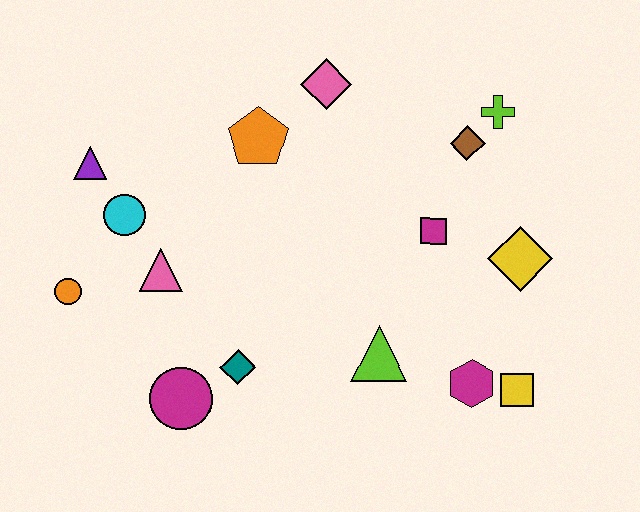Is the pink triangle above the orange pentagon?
No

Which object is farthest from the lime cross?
The orange circle is farthest from the lime cross.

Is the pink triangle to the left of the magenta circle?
Yes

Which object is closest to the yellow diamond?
The magenta square is closest to the yellow diamond.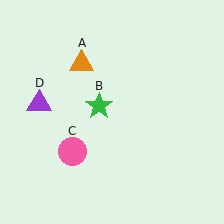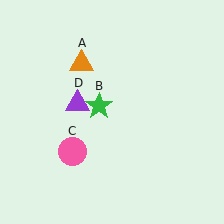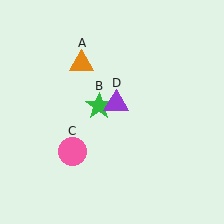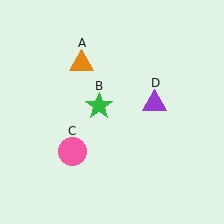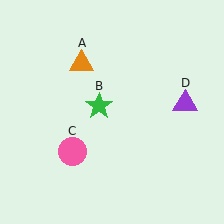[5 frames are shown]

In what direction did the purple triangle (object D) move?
The purple triangle (object D) moved right.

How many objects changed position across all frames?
1 object changed position: purple triangle (object D).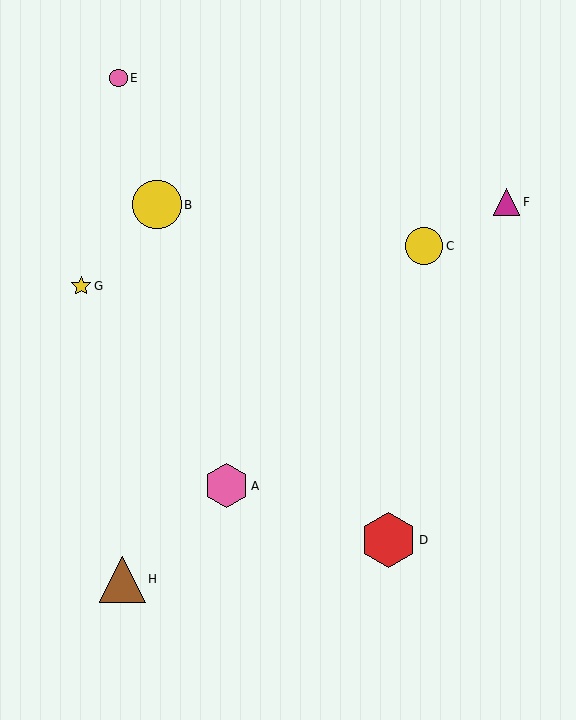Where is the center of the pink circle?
The center of the pink circle is at (119, 78).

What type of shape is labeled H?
Shape H is a brown triangle.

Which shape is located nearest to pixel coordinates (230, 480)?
The pink hexagon (labeled A) at (226, 486) is nearest to that location.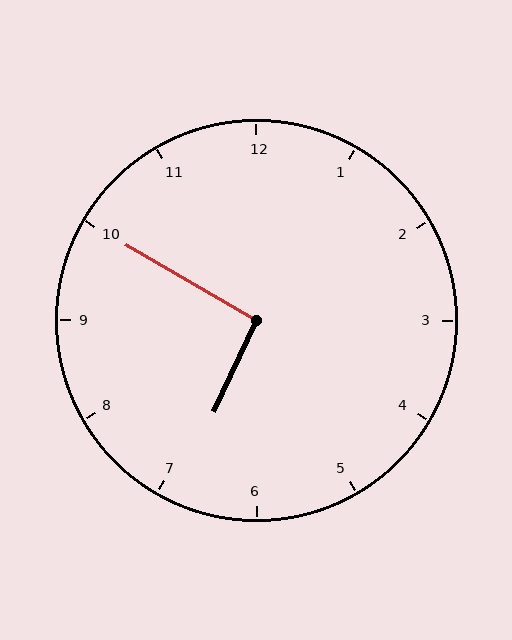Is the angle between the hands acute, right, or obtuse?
It is right.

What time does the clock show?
6:50.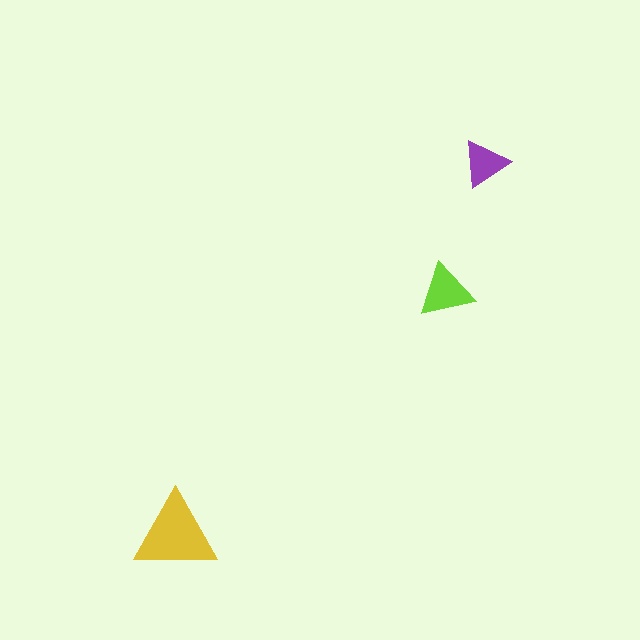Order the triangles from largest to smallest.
the yellow one, the lime one, the purple one.